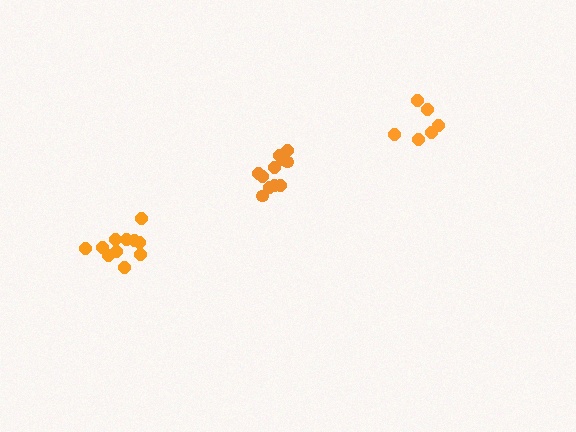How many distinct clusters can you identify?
There are 3 distinct clusters.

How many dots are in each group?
Group 1: 11 dots, Group 2: 6 dots, Group 3: 12 dots (29 total).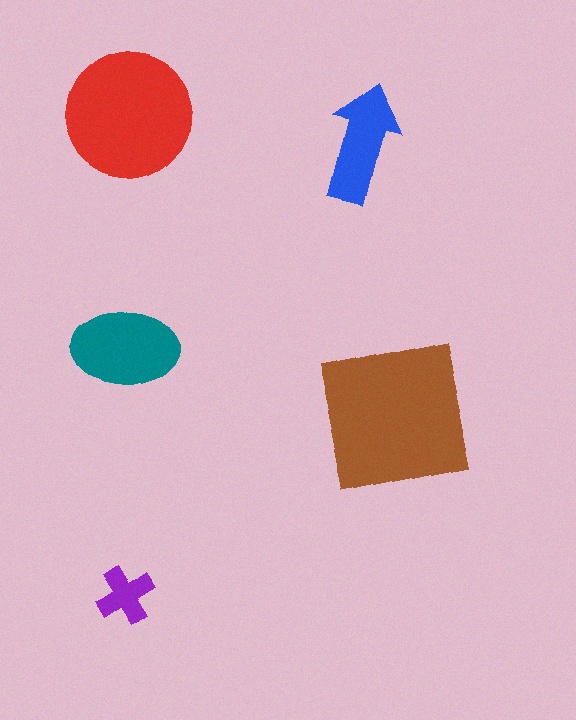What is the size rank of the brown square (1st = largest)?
1st.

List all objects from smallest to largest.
The purple cross, the blue arrow, the teal ellipse, the red circle, the brown square.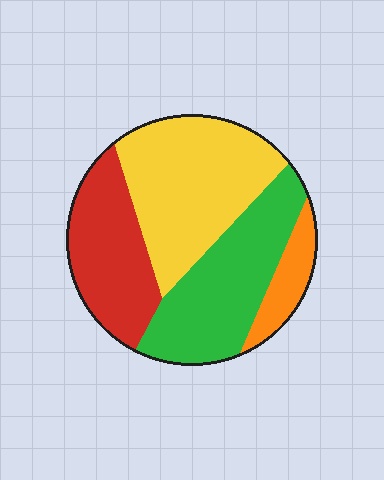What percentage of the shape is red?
Red covers about 25% of the shape.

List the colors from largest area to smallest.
From largest to smallest: yellow, green, red, orange.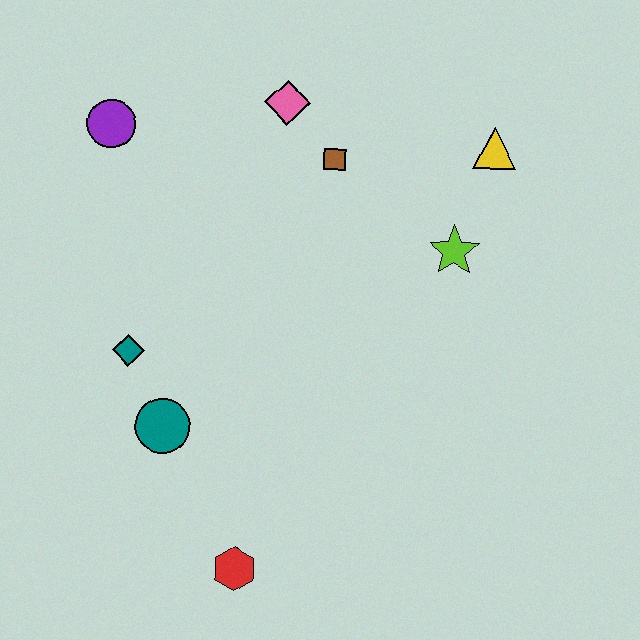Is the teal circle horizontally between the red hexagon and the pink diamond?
No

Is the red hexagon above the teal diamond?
No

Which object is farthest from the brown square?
The red hexagon is farthest from the brown square.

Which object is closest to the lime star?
The yellow triangle is closest to the lime star.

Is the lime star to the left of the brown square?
No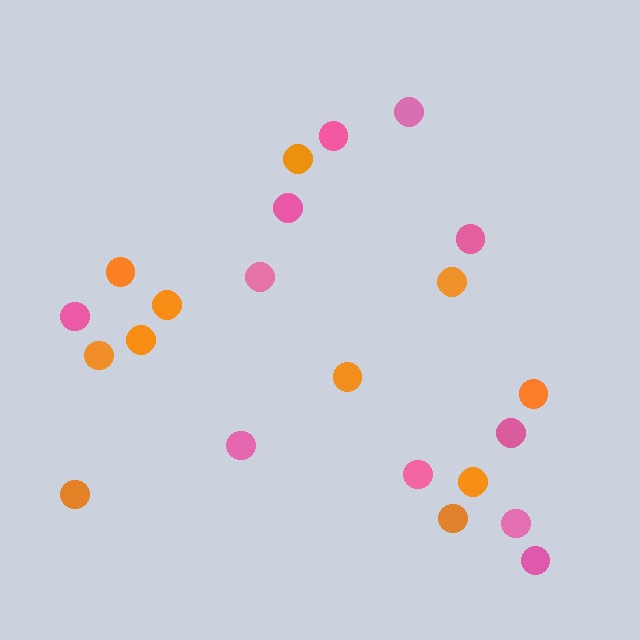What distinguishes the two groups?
There are 2 groups: one group of pink circles (11) and one group of orange circles (11).